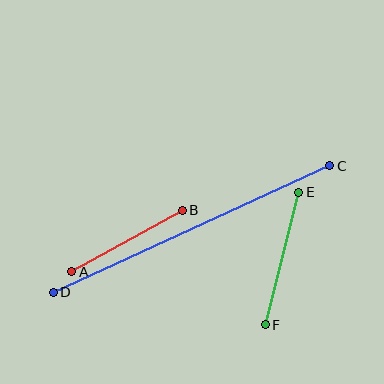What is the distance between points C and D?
The distance is approximately 304 pixels.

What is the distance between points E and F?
The distance is approximately 136 pixels.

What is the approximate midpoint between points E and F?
The midpoint is at approximately (282, 259) pixels.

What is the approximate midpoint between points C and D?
The midpoint is at approximately (191, 229) pixels.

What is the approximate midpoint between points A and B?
The midpoint is at approximately (127, 241) pixels.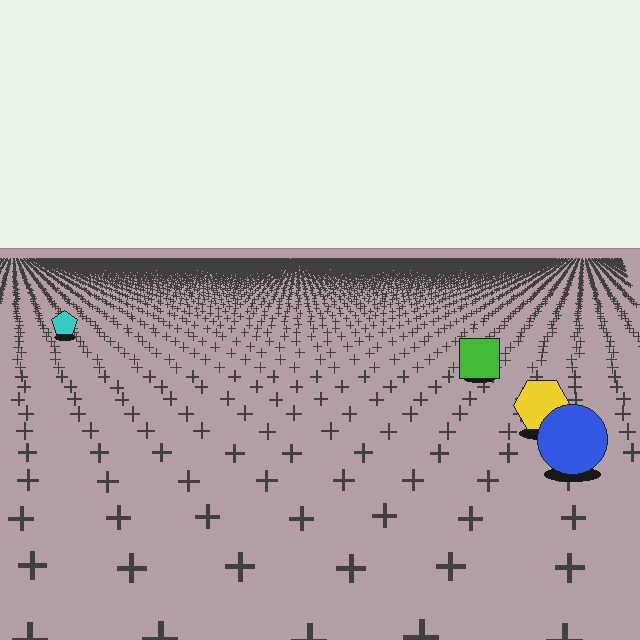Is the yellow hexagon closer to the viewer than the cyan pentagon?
Yes. The yellow hexagon is closer — you can tell from the texture gradient: the ground texture is coarser near it.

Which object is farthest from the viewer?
The cyan pentagon is farthest from the viewer. It appears smaller and the ground texture around it is denser.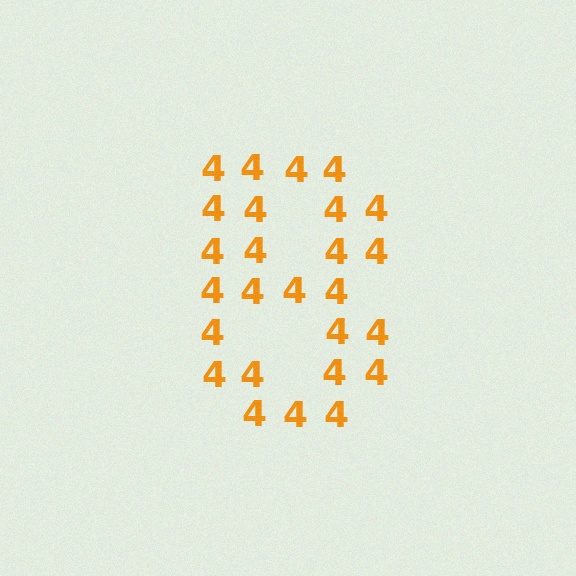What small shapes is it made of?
It is made of small digit 4's.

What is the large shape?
The large shape is the digit 8.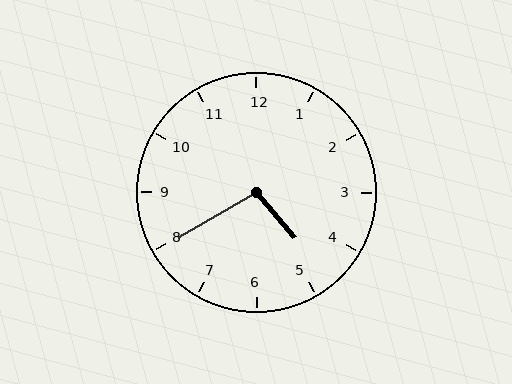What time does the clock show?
4:40.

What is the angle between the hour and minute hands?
Approximately 100 degrees.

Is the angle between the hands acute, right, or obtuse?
It is obtuse.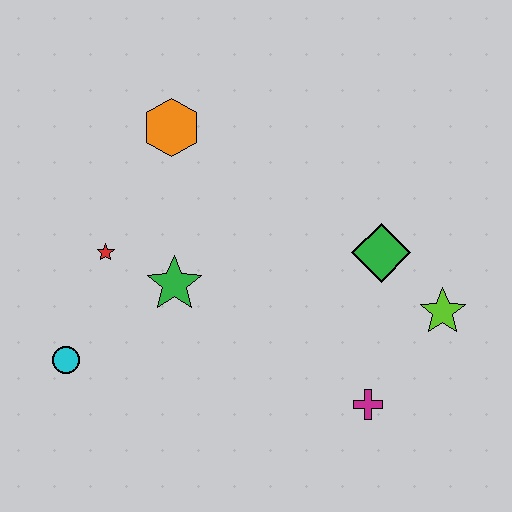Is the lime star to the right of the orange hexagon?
Yes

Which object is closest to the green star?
The red star is closest to the green star.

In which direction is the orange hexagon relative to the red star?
The orange hexagon is above the red star.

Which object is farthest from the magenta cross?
The orange hexagon is farthest from the magenta cross.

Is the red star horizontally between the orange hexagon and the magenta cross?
No